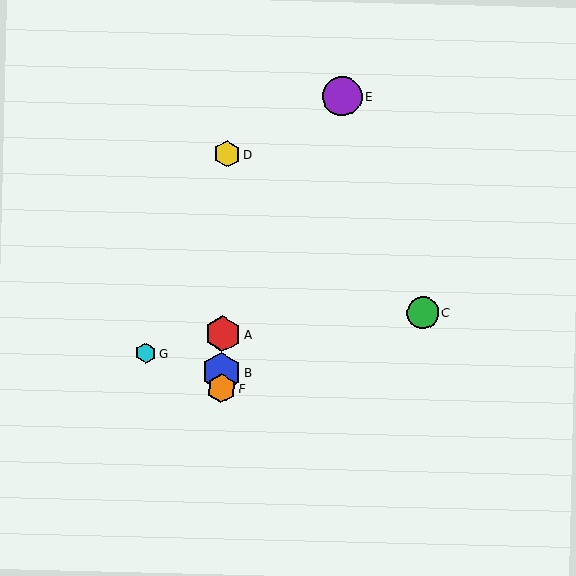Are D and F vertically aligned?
Yes, both are at x≈227.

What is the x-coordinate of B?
Object B is at x≈222.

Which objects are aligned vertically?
Objects A, B, D, F are aligned vertically.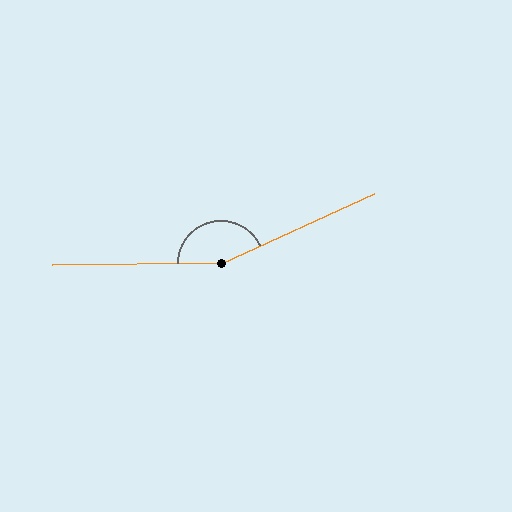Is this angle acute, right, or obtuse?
It is obtuse.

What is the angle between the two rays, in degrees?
Approximately 156 degrees.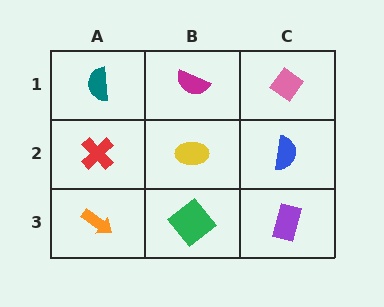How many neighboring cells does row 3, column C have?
2.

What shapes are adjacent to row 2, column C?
A pink diamond (row 1, column C), a purple rectangle (row 3, column C), a yellow ellipse (row 2, column B).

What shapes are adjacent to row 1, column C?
A blue semicircle (row 2, column C), a magenta semicircle (row 1, column B).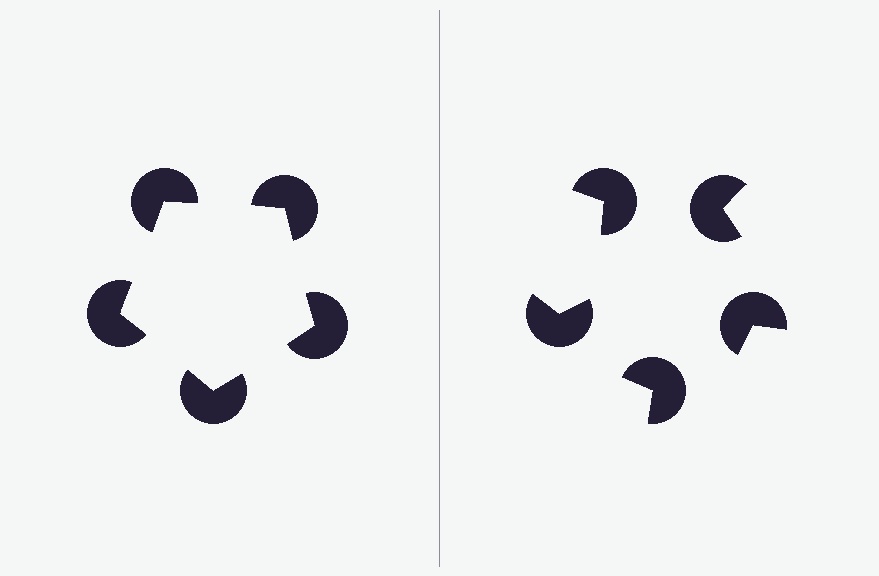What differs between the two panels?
The pac-man discs are positioned identically on both sides; only the wedge orientations differ. On the left they align to a pentagon; on the right they are misaligned.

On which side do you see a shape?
An illusory pentagon appears on the left side. On the right side the wedge cuts are rotated, so no coherent shape forms.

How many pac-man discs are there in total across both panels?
10 — 5 on each side.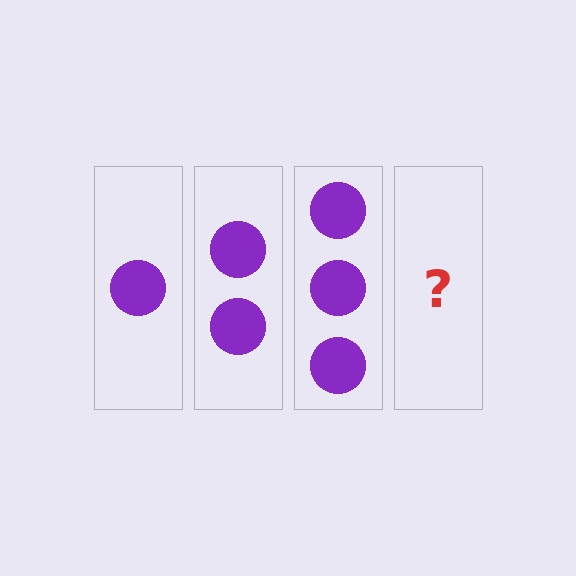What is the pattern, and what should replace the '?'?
The pattern is that each step adds one more circle. The '?' should be 4 circles.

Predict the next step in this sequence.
The next step is 4 circles.